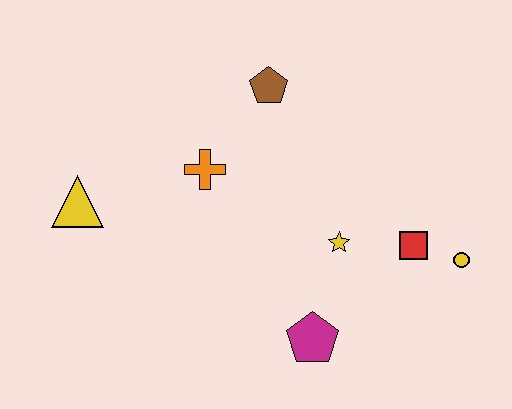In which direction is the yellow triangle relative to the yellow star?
The yellow triangle is to the left of the yellow star.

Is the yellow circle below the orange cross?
Yes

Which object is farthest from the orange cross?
The yellow circle is farthest from the orange cross.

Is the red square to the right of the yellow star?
Yes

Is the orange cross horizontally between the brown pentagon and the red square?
No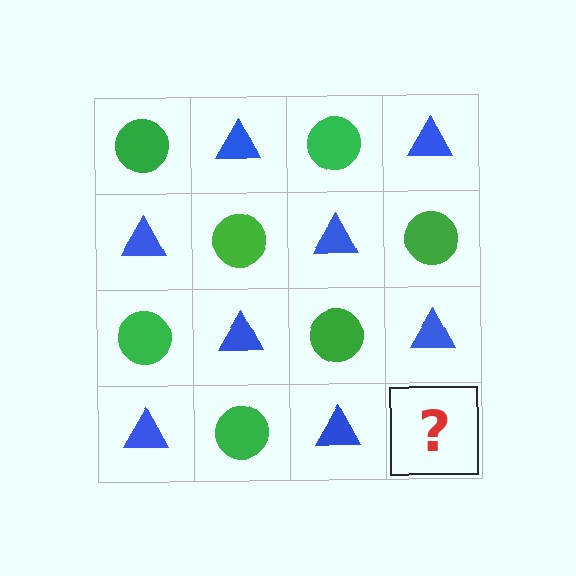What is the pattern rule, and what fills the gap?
The rule is that it alternates green circle and blue triangle in a checkerboard pattern. The gap should be filled with a green circle.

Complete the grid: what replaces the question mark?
The question mark should be replaced with a green circle.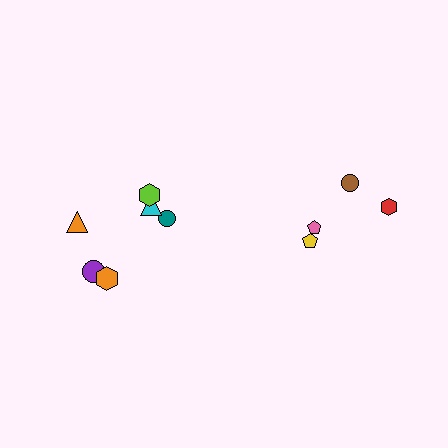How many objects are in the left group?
There are 6 objects.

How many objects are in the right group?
There are 4 objects.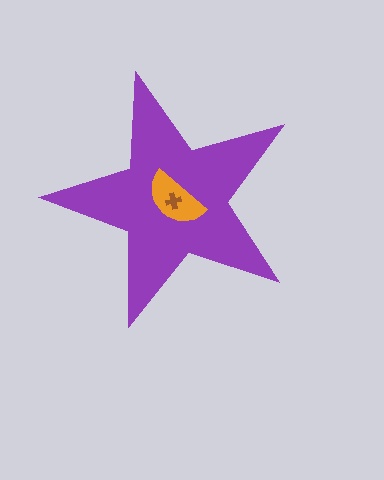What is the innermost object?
The brown cross.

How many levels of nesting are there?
3.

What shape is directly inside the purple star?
The orange semicircle.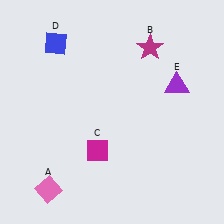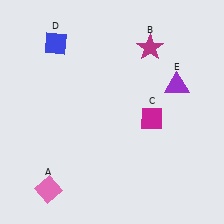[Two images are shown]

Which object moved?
The magenta diamond (C) moved right.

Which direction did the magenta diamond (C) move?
The magenta diamond (C) moved right.